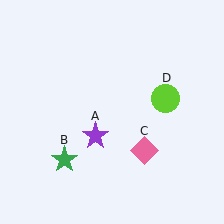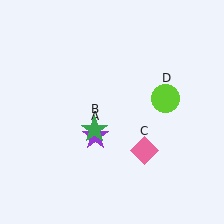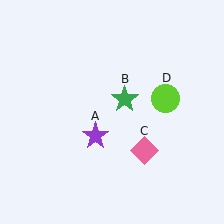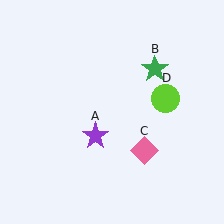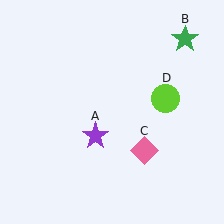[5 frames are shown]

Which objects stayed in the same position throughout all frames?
Purple star (object A) and pink diamond (object C) and lime circle (object D) remained stationary.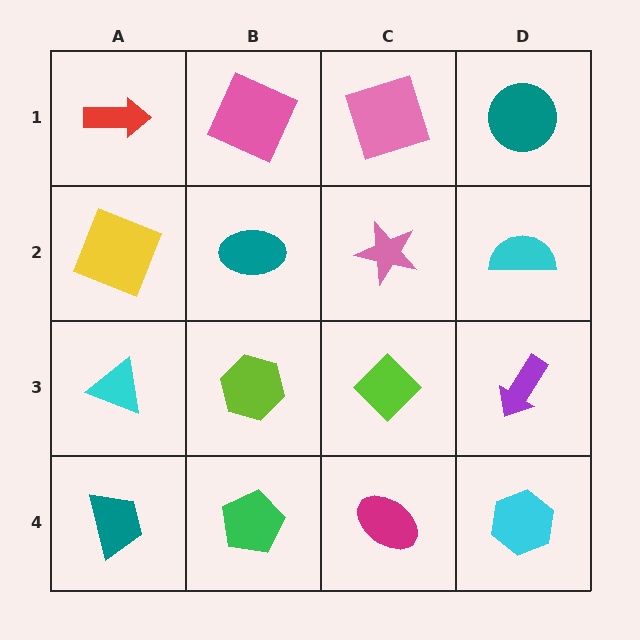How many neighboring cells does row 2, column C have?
4.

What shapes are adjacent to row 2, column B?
A pink square (row 1, column B), a lime hexagon (row 3, column B), a yellow square (row 2, column A), a pink star (row 2, column C).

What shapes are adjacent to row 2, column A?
A red arrow (row 1, column A), a cyan triangle (row 3, column A), a teal ellipse (row 2, column B).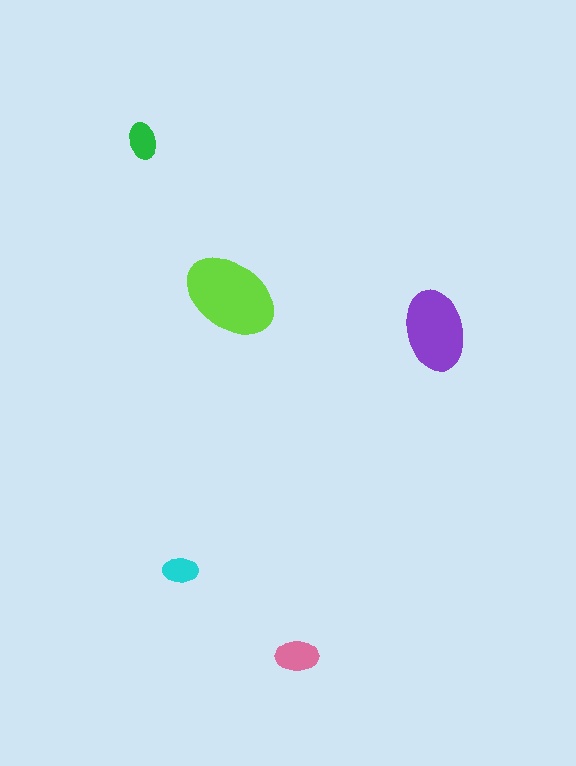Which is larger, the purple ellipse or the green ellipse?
The purple one.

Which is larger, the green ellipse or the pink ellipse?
The pink one.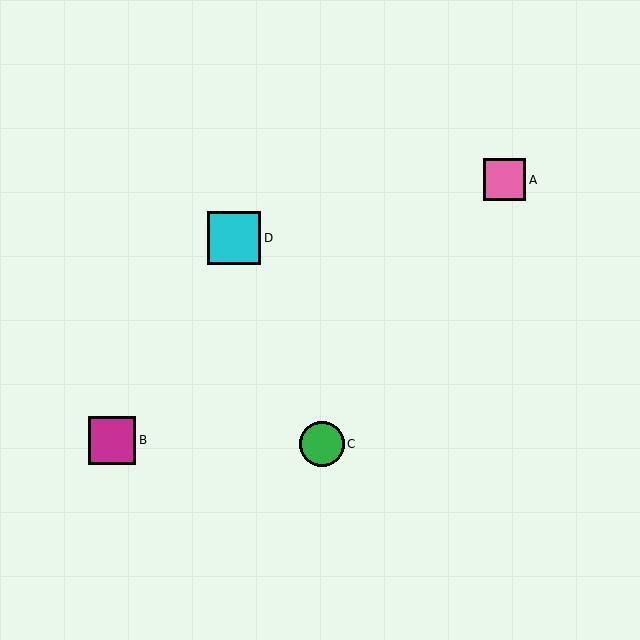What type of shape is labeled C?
Shape C is a green circle.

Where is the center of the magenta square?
The center of the magenta square is at (112, 440).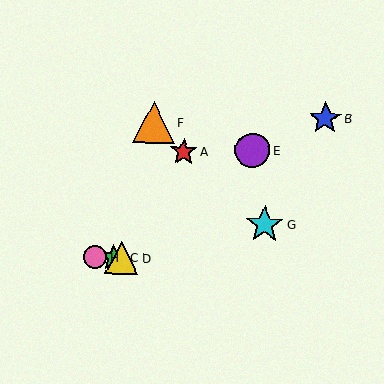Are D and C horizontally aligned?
Yes, both are at y≈258.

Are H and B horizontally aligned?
No, H is at y≈257 and B is at y≈119.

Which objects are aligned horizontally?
Objects C, D, H are aligned horizontally.